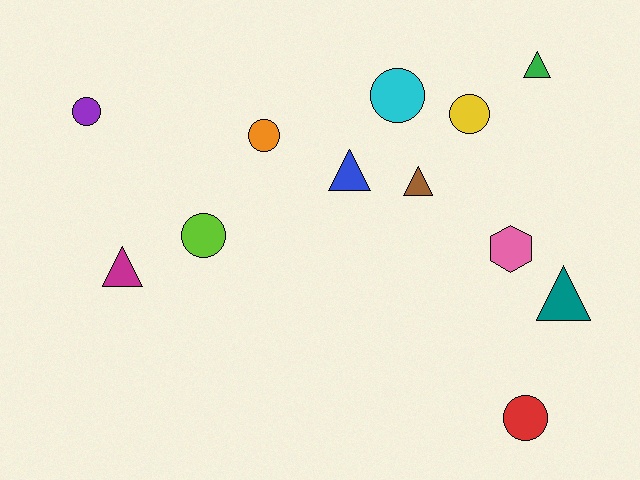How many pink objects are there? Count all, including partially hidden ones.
There is 1 pink object.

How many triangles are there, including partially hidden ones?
There are 5 triangles.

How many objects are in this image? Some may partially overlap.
There are 12 objects.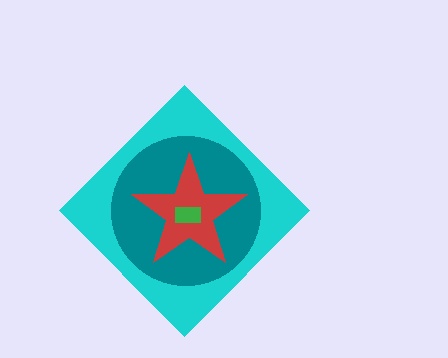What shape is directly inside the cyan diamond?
The teal circle.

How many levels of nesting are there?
4.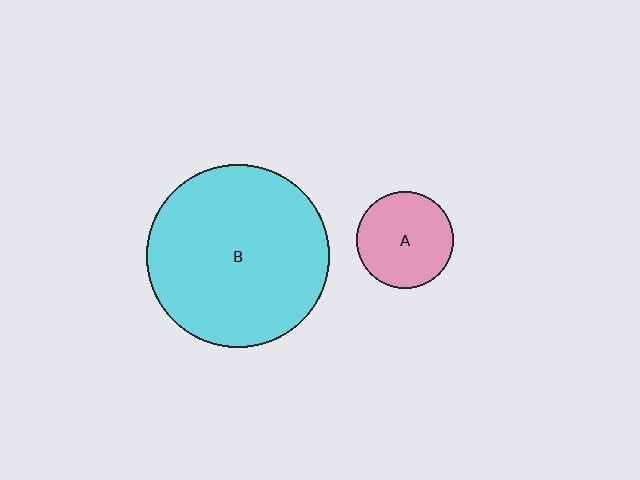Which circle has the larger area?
Circle B (cyan).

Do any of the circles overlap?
No, none of the circles overlap.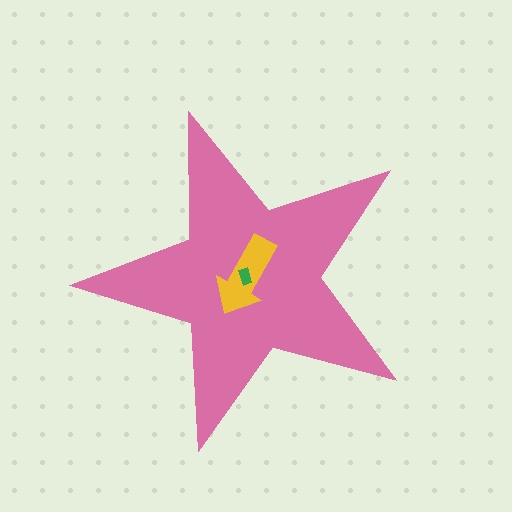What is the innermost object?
The green rectangle.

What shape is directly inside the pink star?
The yellow arrow.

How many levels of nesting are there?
3.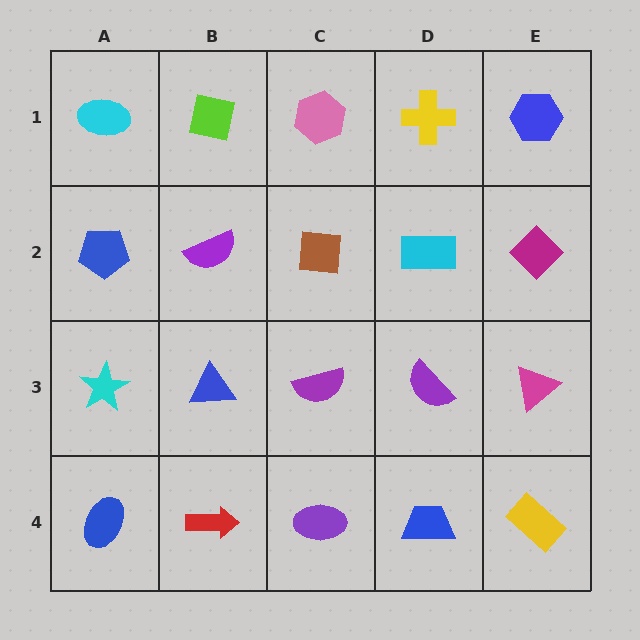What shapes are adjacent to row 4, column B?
A blue triangle (row 3, column B), a blue ellipse (row 4, column A), a purple ellipse (row 4, column C).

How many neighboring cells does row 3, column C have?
4.